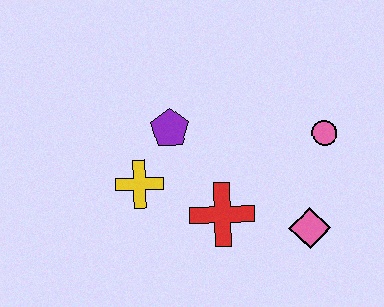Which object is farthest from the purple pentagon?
The pink diamond is farthest from the purple pentagon.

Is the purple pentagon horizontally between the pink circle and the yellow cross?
Yes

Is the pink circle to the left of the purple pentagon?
No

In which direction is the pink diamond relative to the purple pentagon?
The pink diamond is to the right of the purple pentagon.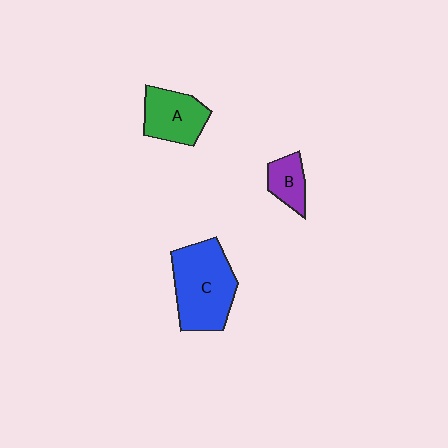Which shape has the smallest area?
Shape B (purple).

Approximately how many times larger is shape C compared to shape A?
Approximately 1.6 times.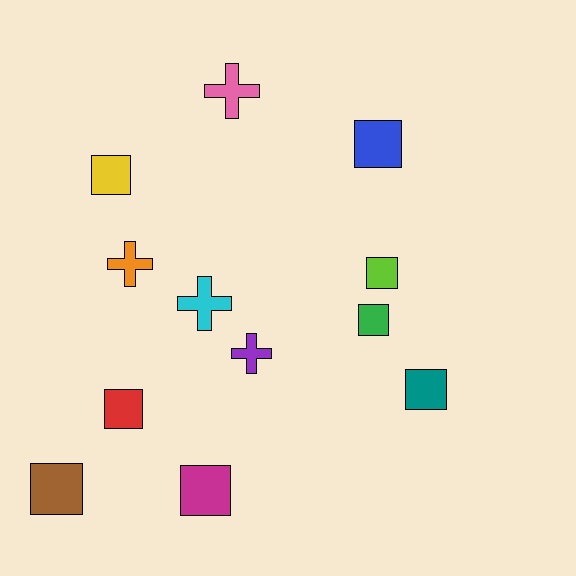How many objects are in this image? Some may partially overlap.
There are 12 objects.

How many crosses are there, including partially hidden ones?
There are 4 crosses.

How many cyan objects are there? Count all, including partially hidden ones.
There is 1 cyan object.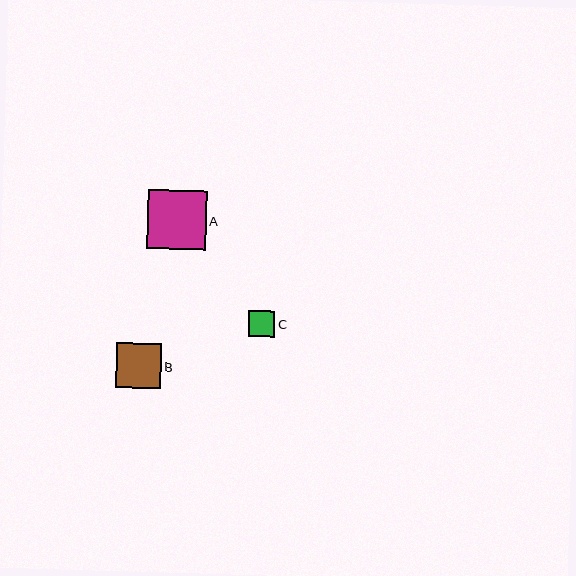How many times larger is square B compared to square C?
Square B is approximately 1.7 times the size of square C.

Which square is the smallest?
Square C is the smallest with a size of approximately 27 pixels.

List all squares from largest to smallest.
From largest to smallest: A, B, C.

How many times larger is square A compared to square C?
Square A is approximately 2.2 times the size of square C.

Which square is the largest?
Square A is the largest with a size of approximately 59 pixels.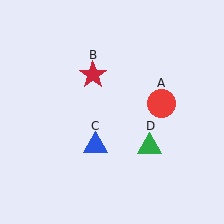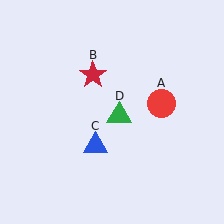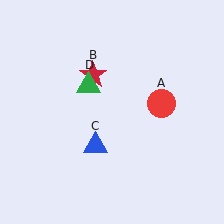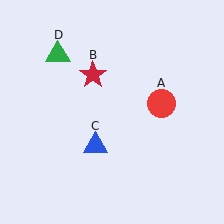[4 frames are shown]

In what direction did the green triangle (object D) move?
The green triangle (object D) moved up and to the left.